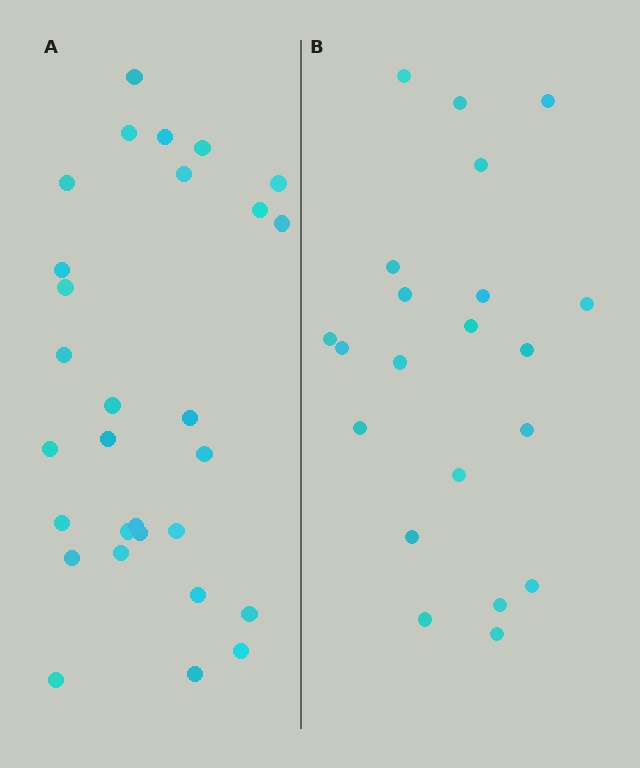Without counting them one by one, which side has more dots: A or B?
Region A (the left region) has more dots.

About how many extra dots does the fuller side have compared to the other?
Region A has roughly 8 or so more dots than region B.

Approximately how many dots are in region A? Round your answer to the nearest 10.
About 30 dots. (The exact count is 29, which rounds to 30.)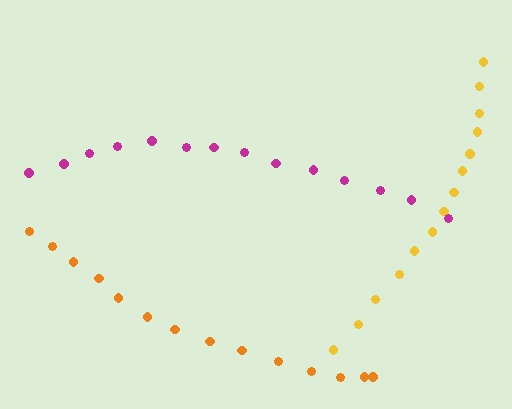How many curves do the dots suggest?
There are 3 distinct paths.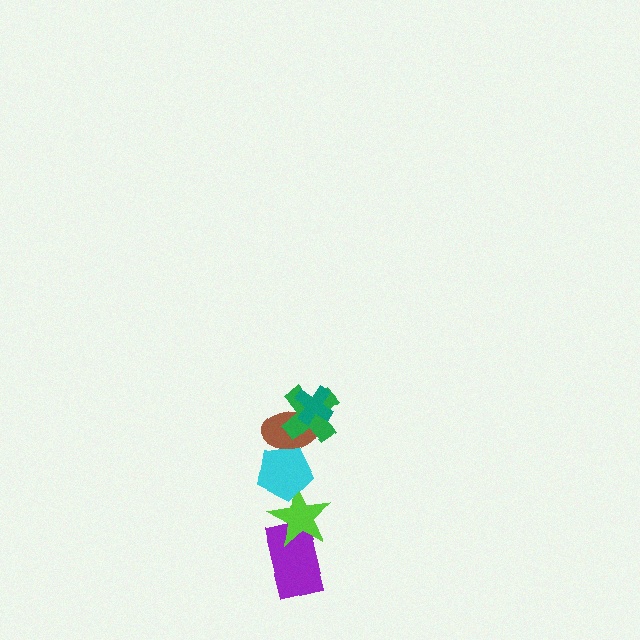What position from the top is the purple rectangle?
The purple rectangle is 6th from the top.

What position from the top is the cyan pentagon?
The cyan pentagon is 4th from the top.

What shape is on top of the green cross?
The teal cross is on top of the green cross.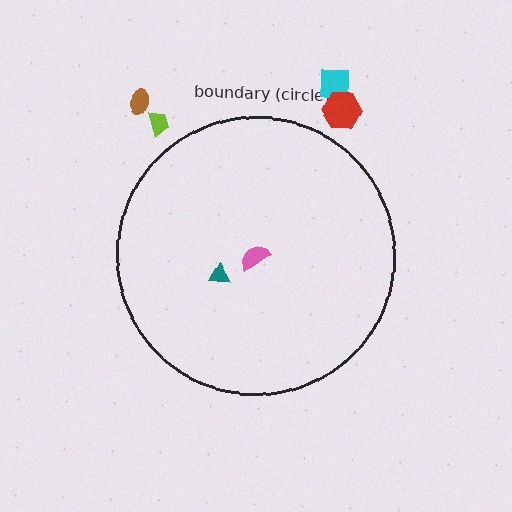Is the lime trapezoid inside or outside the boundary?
Outside.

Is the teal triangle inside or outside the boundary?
Inside.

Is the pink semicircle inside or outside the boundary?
Inside.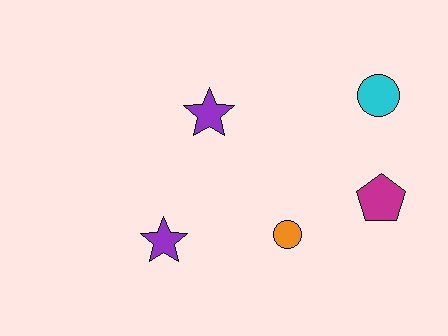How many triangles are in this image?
There are no triangles.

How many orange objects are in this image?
There is 1 orange object.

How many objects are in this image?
There are 5 objects.